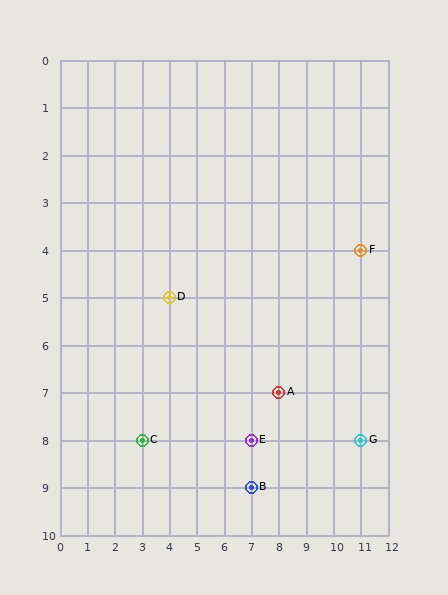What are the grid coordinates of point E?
Point E is at grid coordinates (7, 8).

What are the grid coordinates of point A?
Point A is at grid coordinates (8, 7).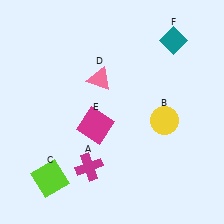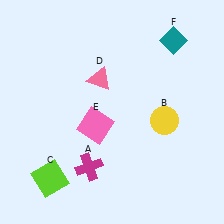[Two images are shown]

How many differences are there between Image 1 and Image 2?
There is 1 difference between the two images.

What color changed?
The square (E) changed from magenta in Image 1 to pink in Image 2.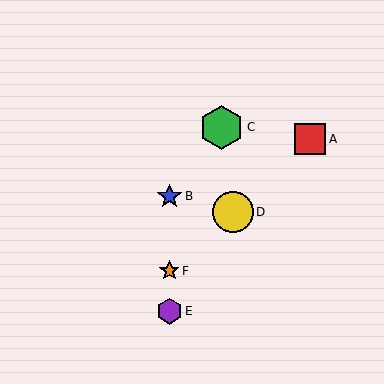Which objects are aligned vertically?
Objects B, E, F are aligned vertically.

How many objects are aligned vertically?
3 objects (B, E, F) are aligned vertically.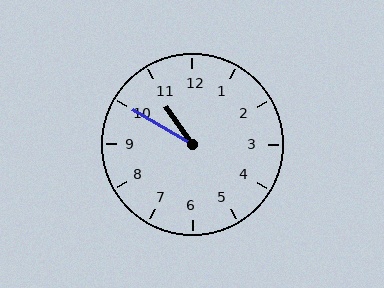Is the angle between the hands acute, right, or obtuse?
It is acute.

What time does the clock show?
10:50.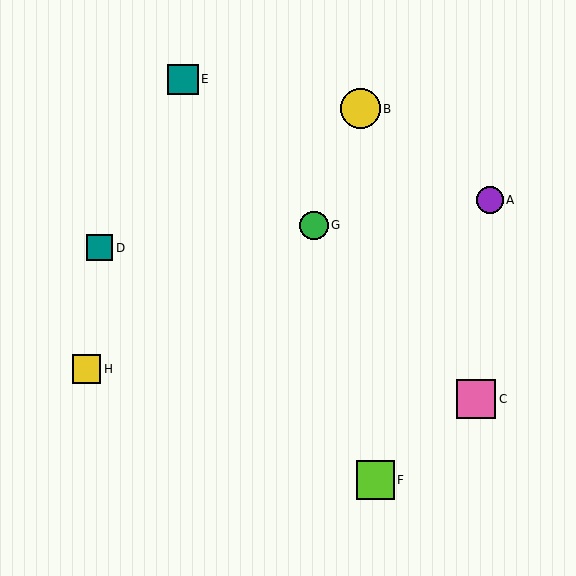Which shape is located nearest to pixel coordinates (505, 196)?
The purple circle (labeled A) at (490, 200) is nearest to that location.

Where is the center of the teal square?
The center of the teal square is at (183, 79).